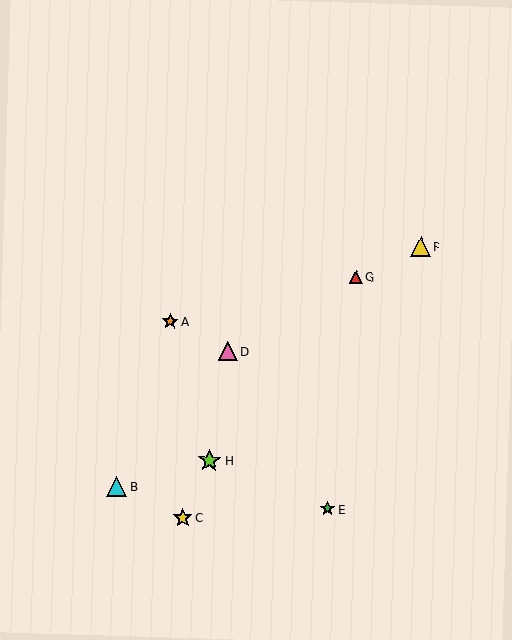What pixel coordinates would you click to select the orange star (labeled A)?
Click at (170, 322) to select the orange star A.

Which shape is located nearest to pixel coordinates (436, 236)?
The yellow triangle (labeled F) at (421, 247) is nearest to that location.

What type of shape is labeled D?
Shape D is a pink triangle.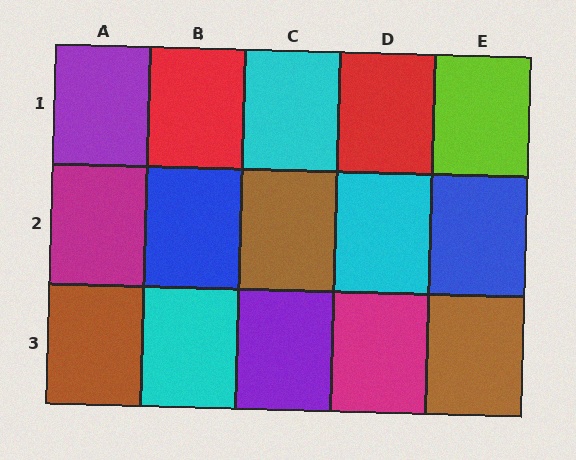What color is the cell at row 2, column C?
Brown.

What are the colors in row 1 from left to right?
Purple, red, cyan, red, lime.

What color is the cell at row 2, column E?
Blue.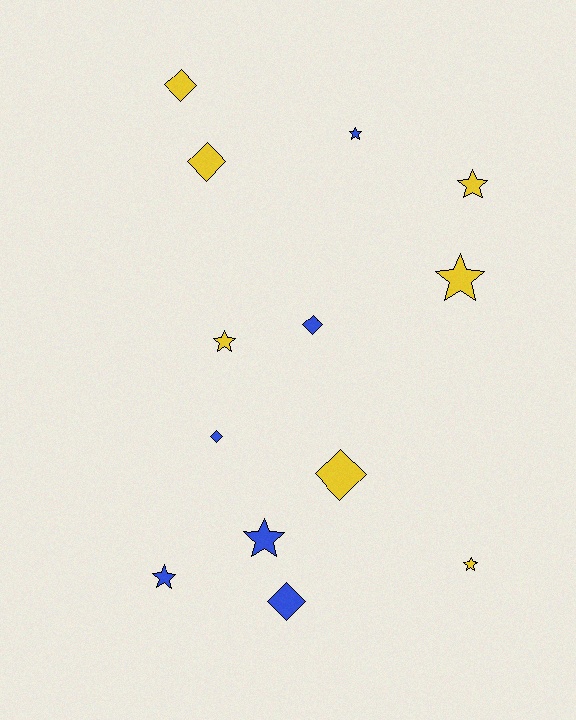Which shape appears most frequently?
Star, with 7 objects.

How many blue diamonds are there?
There are 3 blue diamonds.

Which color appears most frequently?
Yellow, with 7 objects.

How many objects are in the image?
There are 13 objects.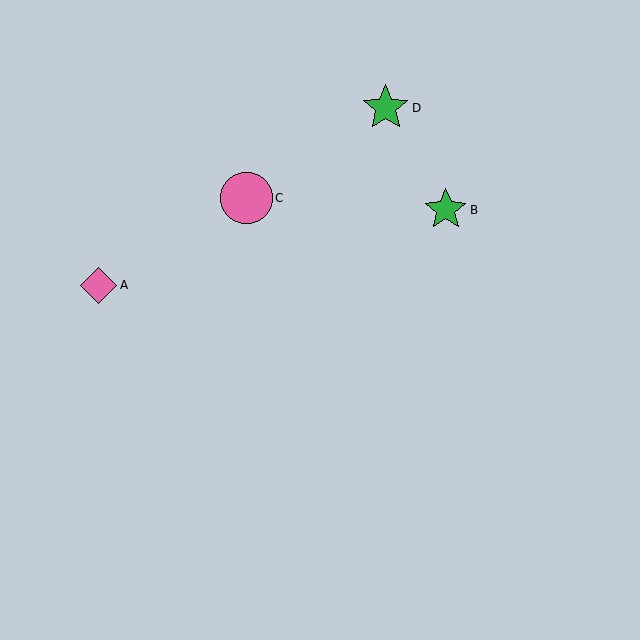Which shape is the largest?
The pink circle (labeled C) is the largest.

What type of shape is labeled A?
Shape A is a pink diamond.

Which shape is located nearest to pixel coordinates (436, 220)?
The green star (labeled B) at (446, 210) is nearest to that location.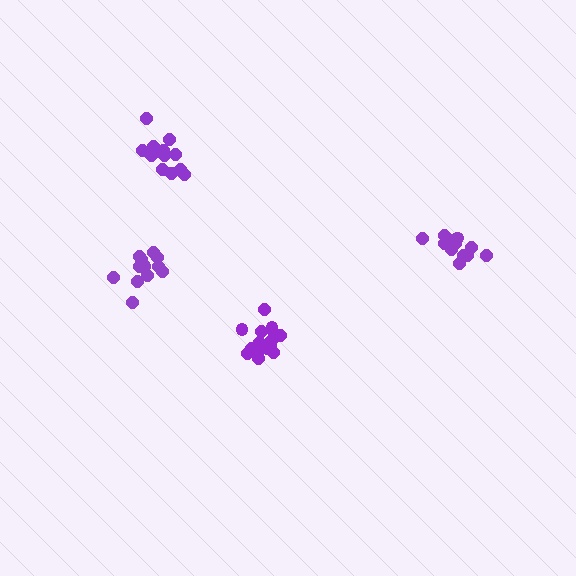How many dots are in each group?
Group 1: 12 dots, Group 2: 14 dots, Group 3: 17 dots, Group 4: 14 dots (57 total).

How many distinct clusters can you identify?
There are 4 distinct clusters.